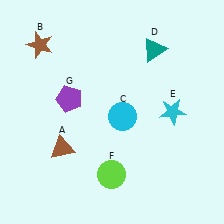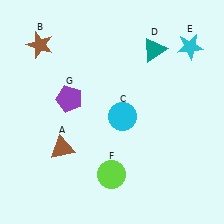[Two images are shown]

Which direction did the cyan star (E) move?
The cyan star (E) moved up.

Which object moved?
The cyan star (E) moved up.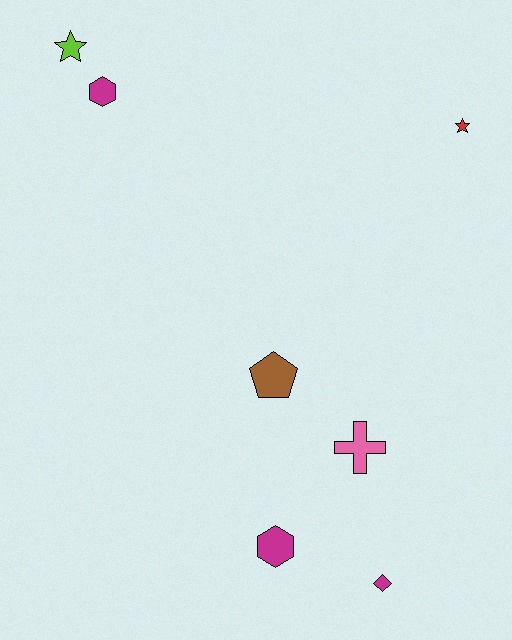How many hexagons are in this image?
There are 2 hexagons.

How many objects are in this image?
There are 7 objects.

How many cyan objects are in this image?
There are no cyan objects.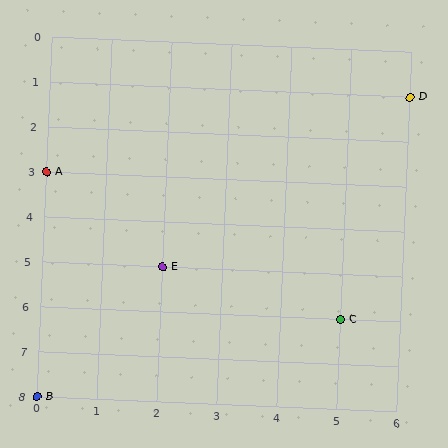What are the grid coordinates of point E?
Point E is at grid coordinates (2, 5).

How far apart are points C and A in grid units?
Points C and A are 5 columns and 3 rows apart (about 5.8 grid units diagonally).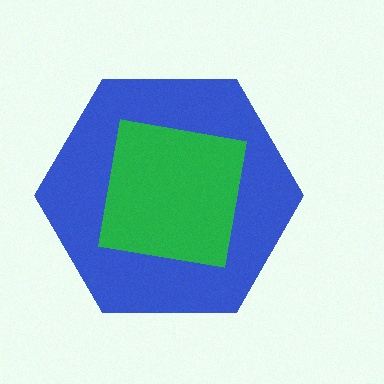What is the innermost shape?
The green square.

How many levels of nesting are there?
2.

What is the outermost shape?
The blue hexagon.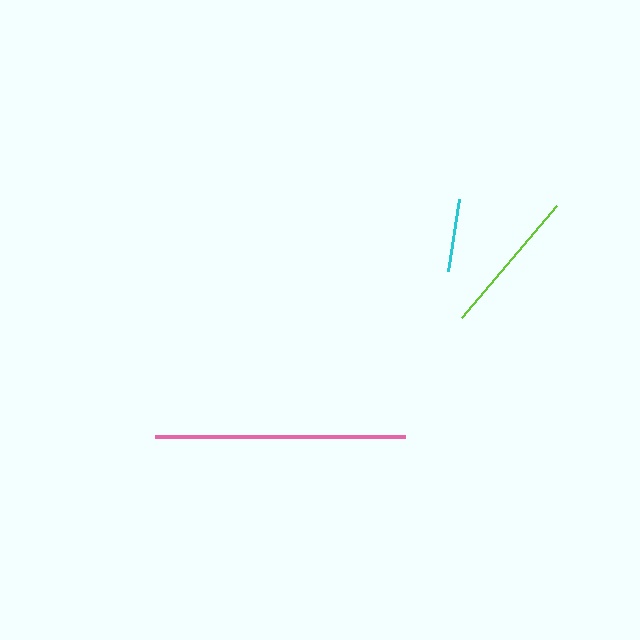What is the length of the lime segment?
The lime segment is approximately 147 pixels long.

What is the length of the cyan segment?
The cyan segment is approximately 73 pixels long.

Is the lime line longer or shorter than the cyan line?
The lime line is longer than the cyan line.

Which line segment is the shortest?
The cyan line is the shortest at approximately 73 pixels.